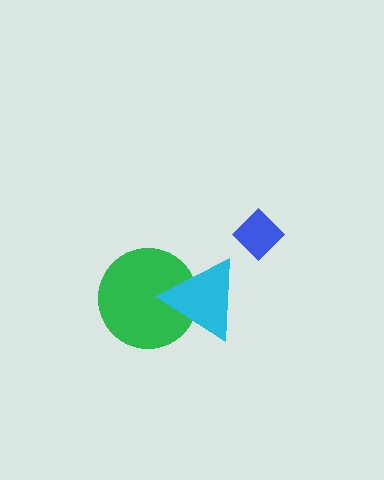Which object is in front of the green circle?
The cyan triangle is in front of the green circle.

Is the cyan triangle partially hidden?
No, no other shape covers it.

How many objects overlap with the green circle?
1 object overlaps with the green circle.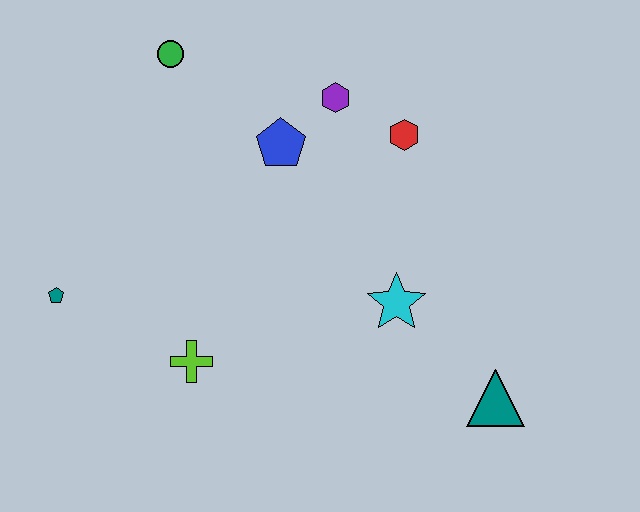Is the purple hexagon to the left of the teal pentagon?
No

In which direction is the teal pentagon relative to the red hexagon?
The teal pentagon is to the left of the red hexagon.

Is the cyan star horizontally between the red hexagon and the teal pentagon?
Yes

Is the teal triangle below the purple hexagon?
Yes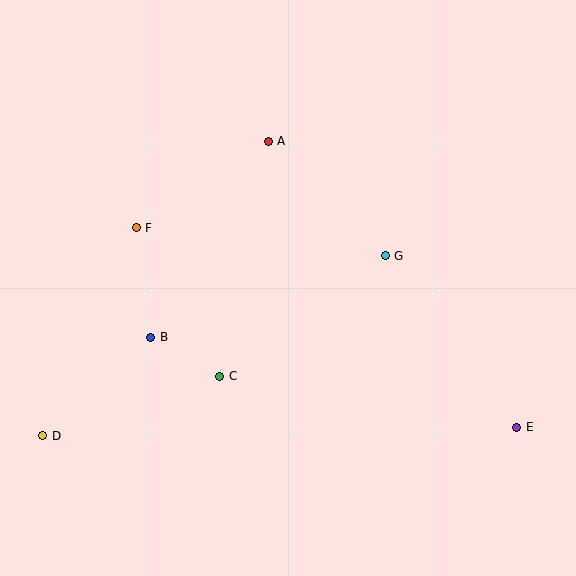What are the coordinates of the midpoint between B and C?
The midpoint between B and C is at (185, 357).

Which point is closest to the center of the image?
Point G at (385, 256) is closest to the center.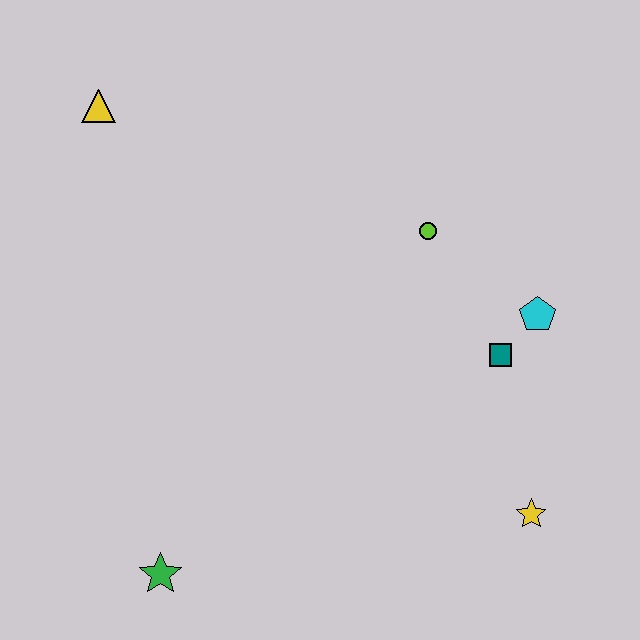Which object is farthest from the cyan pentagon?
The yellow triangle is farthest from the cyan pentagon.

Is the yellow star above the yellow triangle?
No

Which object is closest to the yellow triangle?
The lime circle is closest to the yellow triangle.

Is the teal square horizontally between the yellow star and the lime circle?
Yes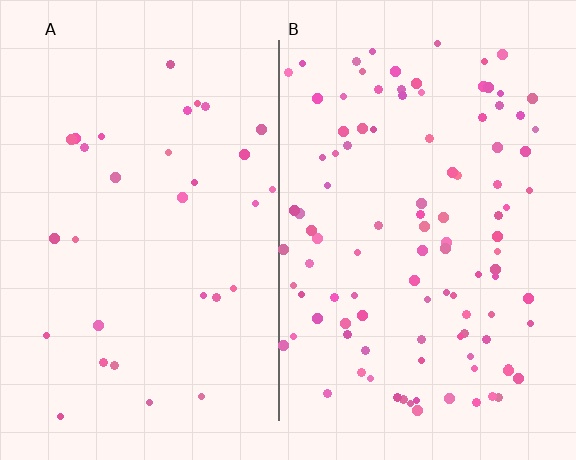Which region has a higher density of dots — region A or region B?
B (the right).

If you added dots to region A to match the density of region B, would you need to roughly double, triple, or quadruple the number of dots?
Approximately triple.